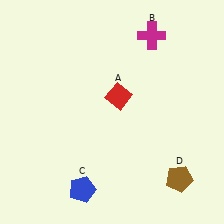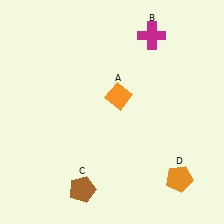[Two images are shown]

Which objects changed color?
A changed from red to orange. C changed from blue to brown. D changed from brown to orange.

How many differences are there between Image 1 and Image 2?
There are 3 differences between the two images.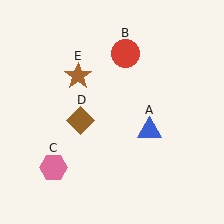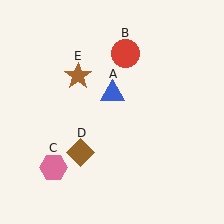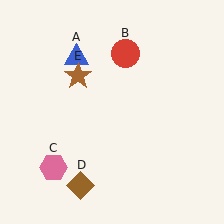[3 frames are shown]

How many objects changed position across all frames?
2 objects changed position: blue triangle (object A), brown diamond (object D).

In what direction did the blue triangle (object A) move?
The blue triangle (object A) moved up and to the left.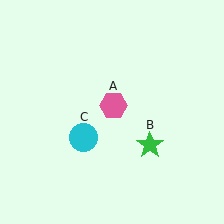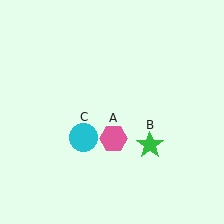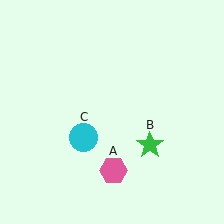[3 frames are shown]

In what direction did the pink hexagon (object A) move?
The pink hexagon (object A) moved down.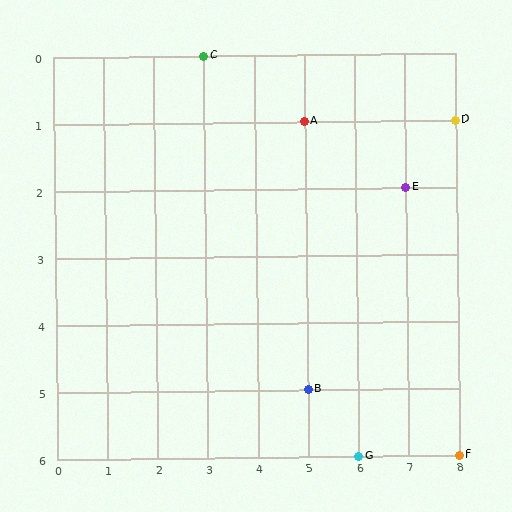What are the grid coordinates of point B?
Point B is at grid coordinates (5, 5).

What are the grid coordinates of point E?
Point E is at grid coordinates (7, 2).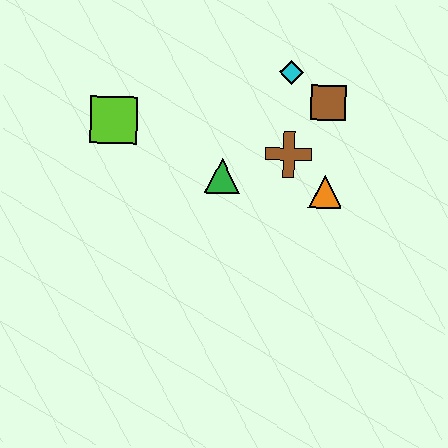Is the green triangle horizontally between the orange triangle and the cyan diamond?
No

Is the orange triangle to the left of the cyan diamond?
No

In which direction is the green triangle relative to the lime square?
The green triangle is to the right of the lime square.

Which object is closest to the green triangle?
The brown cross is closest to the green triangle.